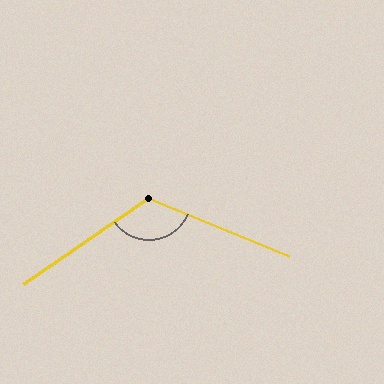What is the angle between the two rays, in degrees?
Approximately 123 degrees.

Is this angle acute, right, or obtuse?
It is obtuse.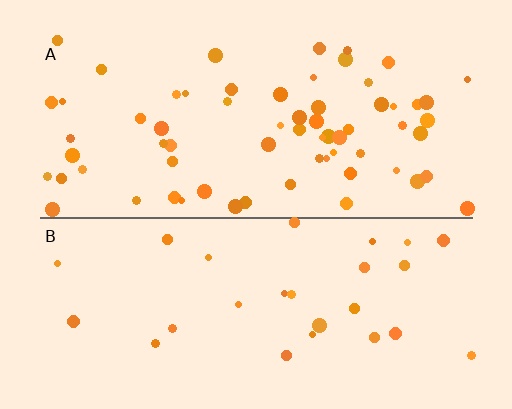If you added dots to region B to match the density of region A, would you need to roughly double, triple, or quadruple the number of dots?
Approximately double.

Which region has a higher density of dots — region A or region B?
A (the top).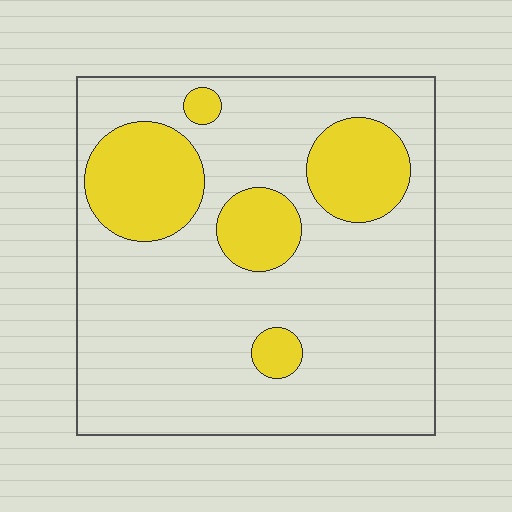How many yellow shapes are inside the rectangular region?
5.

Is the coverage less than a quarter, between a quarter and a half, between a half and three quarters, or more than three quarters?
Less than a quarter.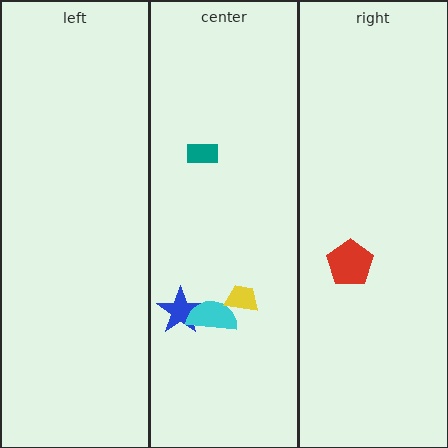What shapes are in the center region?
The blue star, the cyan semicircle, the yellow trapezoid, the teal rectangle.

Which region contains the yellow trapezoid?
The center region.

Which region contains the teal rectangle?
The center region.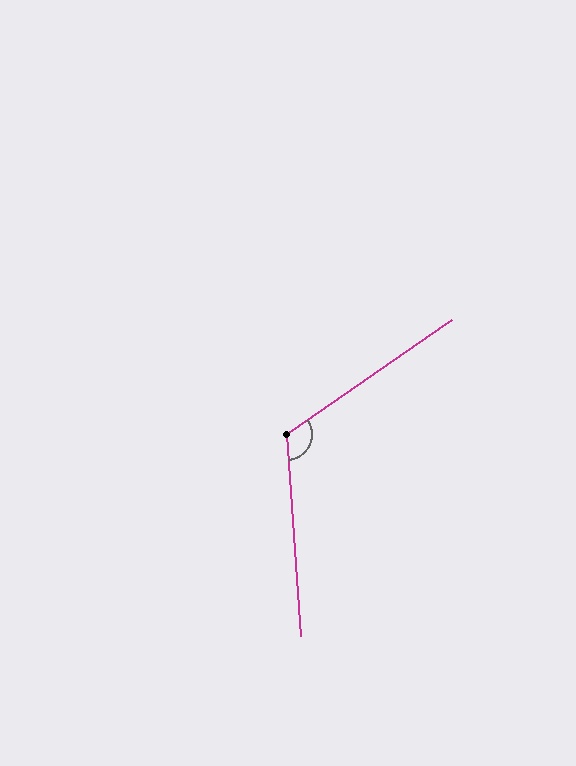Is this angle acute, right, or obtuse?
It is obtuse.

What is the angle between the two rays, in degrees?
Approximately 121 degrees.